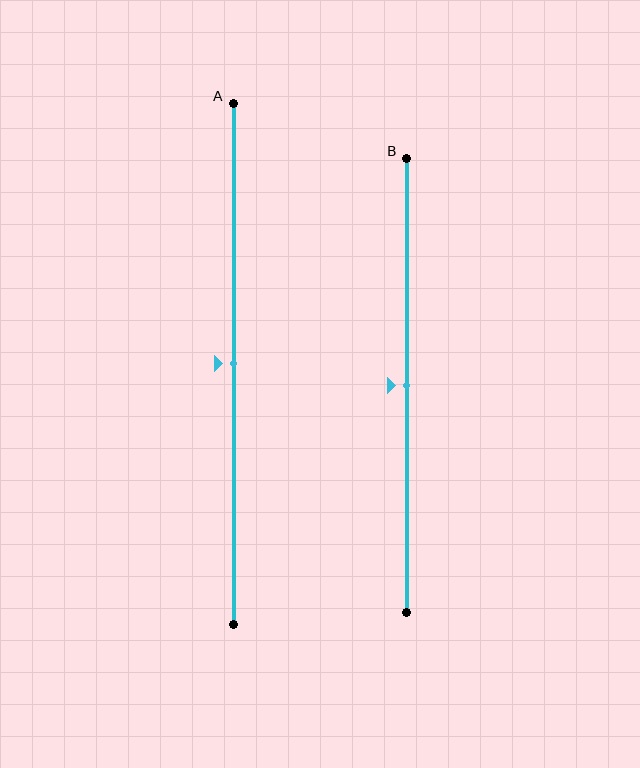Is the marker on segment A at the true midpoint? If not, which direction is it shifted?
Yes, the marker on segment A is at the true midpoint.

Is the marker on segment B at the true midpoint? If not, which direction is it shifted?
Yes, the marker on segment B is at the true midpoint.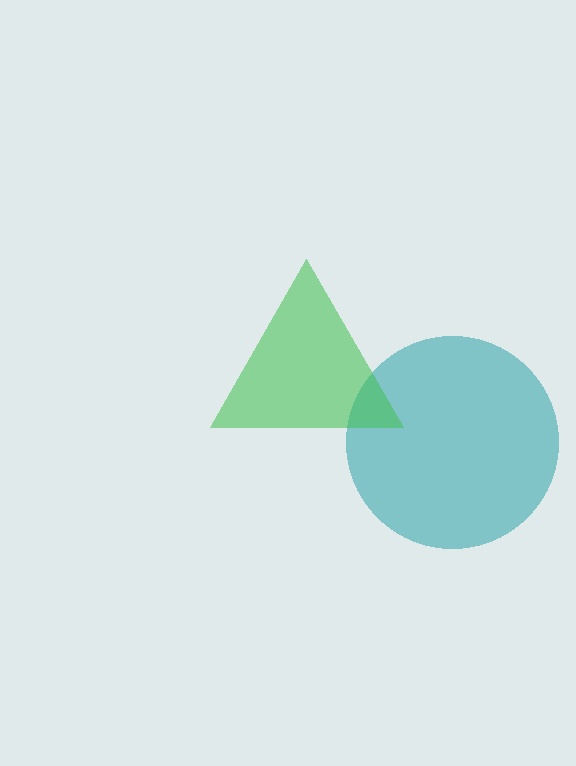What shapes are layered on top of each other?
The layered shapes are: a teal circle, a green triangle.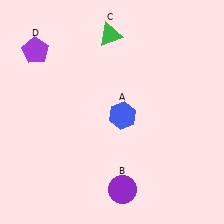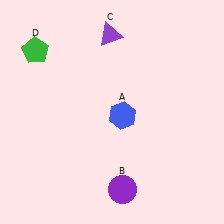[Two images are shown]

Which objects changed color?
C changed from green to purple. D changed from purple to green.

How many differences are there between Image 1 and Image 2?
There are 2 differences between the two images.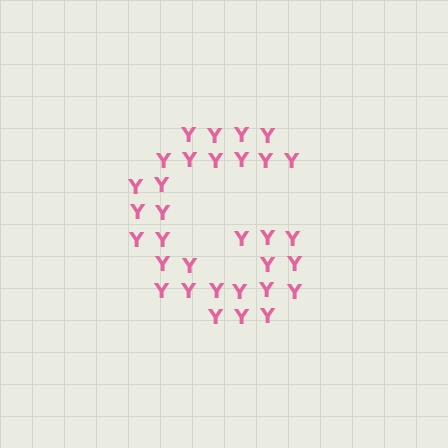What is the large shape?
The large shape is the letter G.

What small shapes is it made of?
It is made of small letter Y's.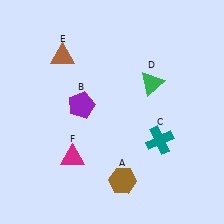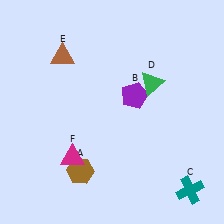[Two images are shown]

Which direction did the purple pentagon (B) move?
The purple pentagon (B) moved right.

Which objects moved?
The objects that moved are: the brown hexagon (A), the purple pentagon (B), the teal cross (C).